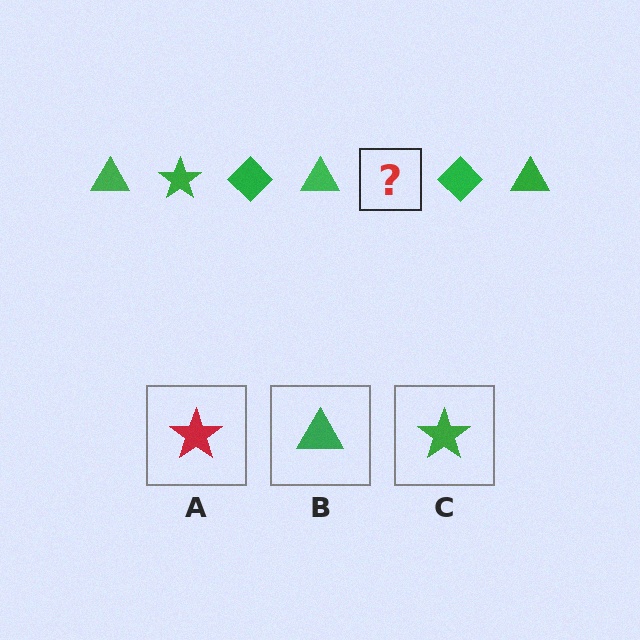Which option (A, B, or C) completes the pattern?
C.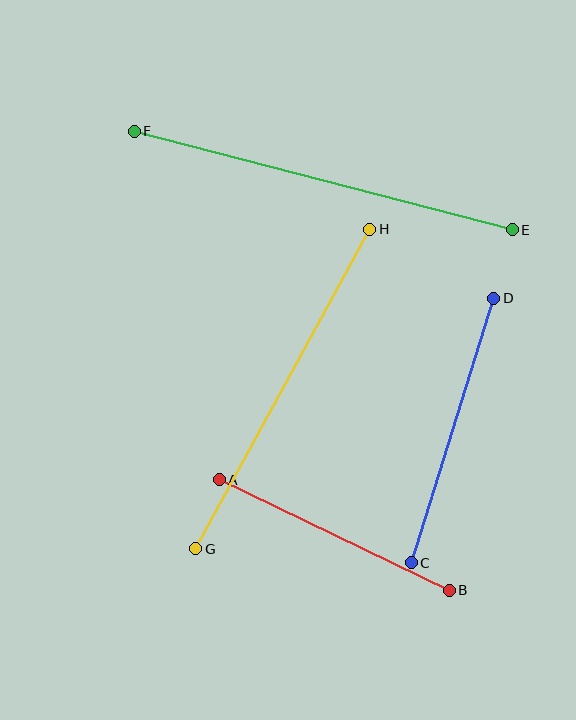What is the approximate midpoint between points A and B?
The midpoint is at approximately (334, 535) pixels.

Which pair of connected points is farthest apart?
Points E and F are farthest apart.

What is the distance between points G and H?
The distance is approximately 363 pixels.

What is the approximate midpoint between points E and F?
The midpoint is at approximately (323, 181) pixels.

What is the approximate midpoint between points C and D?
The midpoint is at approximately (453, 431) pixels.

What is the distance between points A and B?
The distance is approximately 255 pixels.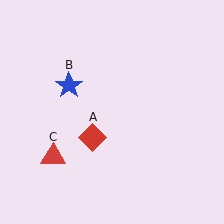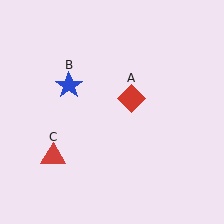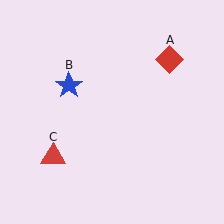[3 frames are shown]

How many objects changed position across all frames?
1 object changed position: red diamond (object A).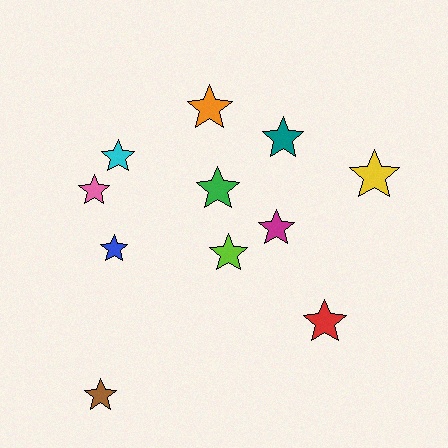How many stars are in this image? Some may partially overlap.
There are 11 stars.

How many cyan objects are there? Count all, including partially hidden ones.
There is 1 cyan object.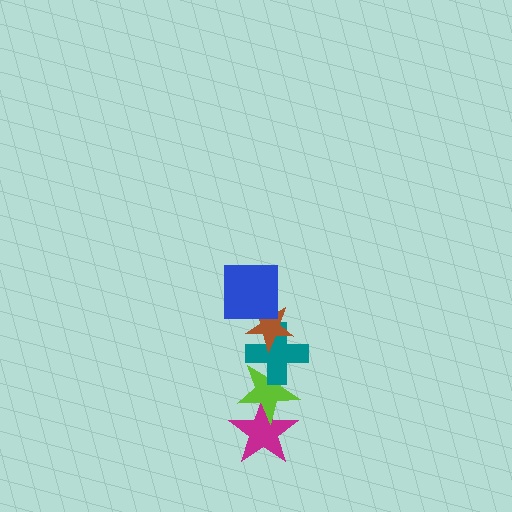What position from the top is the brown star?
The brown star is 2nd from the top.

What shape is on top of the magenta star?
The lime star is on top of the magenta star.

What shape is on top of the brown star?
The blue square is on top of the brown star.